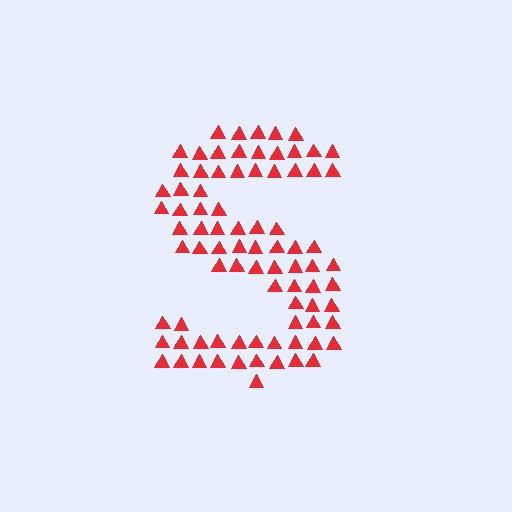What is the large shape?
The large shape is the letter S.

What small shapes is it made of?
It is made of small triangles.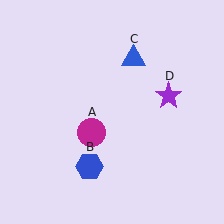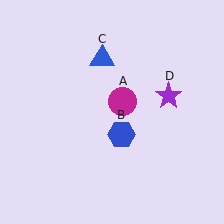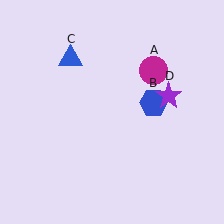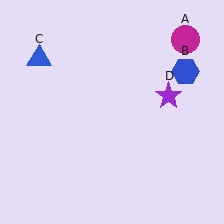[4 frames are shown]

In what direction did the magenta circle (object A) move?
The magenta circle (object A) moved up and to the right.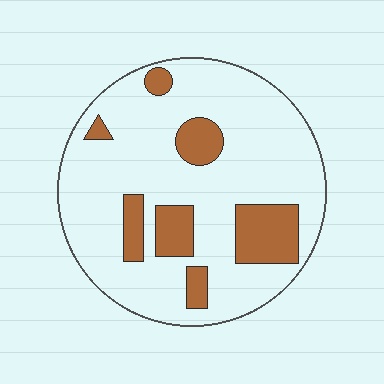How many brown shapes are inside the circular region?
7.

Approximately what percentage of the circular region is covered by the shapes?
Approximately 20%.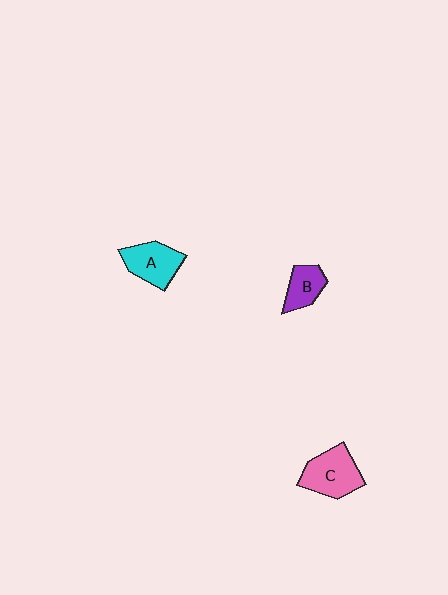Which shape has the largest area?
Shape C (pink).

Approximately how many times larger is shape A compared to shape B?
Approximately 1.4 times.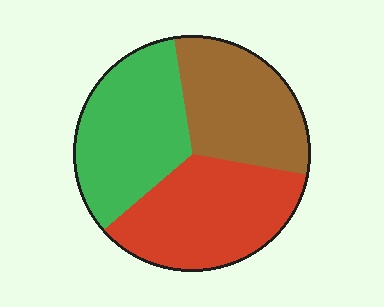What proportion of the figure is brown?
Brown takes up about one third (1/3) of the figure.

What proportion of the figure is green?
Green covers around 35% of the figure.